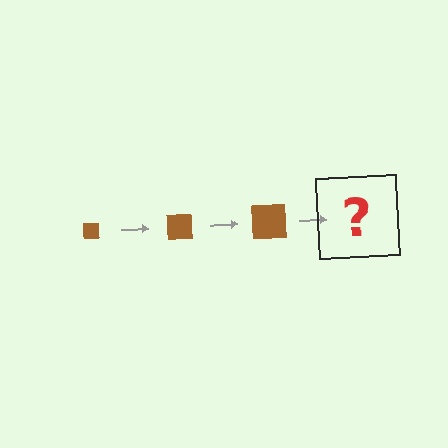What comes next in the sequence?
The next element should be a brown square, larger than the previous one.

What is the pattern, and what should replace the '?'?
The pattern is that the square gets progressively larger each step. The '?' should be a brown square, larger than the previous one.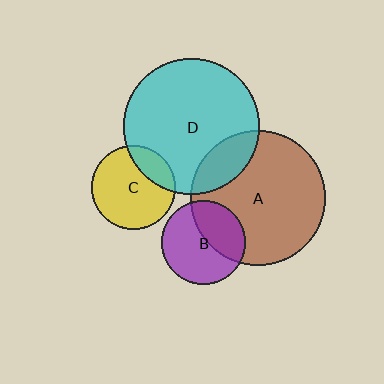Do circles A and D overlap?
Yes.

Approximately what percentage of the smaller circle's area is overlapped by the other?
Approximately 20%.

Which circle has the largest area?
Circle D (cyan).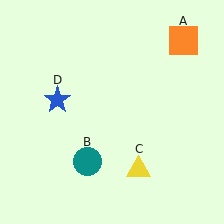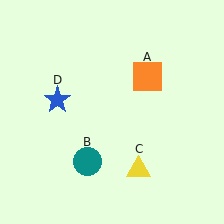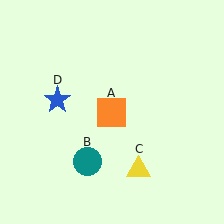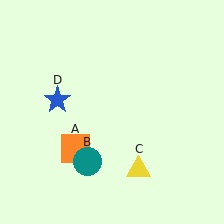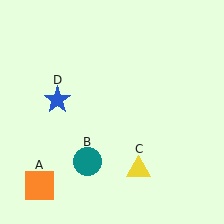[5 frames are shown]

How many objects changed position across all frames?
1 object changed position: orange square (object A).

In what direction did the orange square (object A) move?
The orange square (object A) moved down and to the left.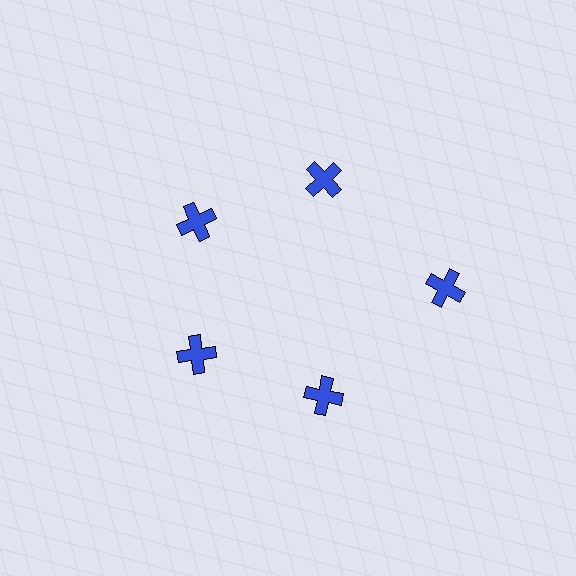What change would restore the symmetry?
The symmetry would be restored by moving it inward, back onto the ring so that all 5 crosses sit at equal angles and equal distance from the center.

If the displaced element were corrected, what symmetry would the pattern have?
It would have 5-fold rotational symmetry — the pattern would map onto itself every 72 degrees.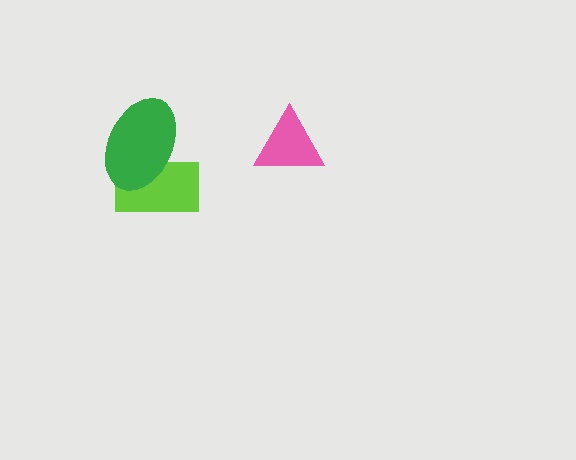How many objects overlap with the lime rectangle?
1 object overlaps with the lime rectangle.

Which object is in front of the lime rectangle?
The green ellipse is in front of the lime rectangle.